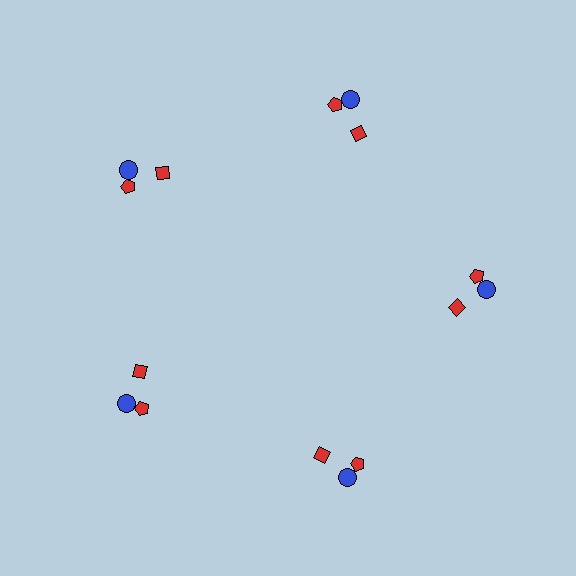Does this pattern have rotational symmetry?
Yes, this pattern has 5-fold rotational symmetry. It looks the same after rotating 72 degrees around the center.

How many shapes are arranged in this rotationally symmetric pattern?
There are 15 shapes, arranged in 5 groups of 3.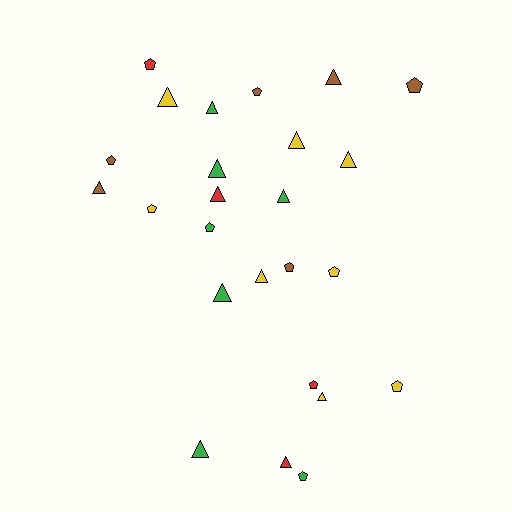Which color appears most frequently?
Yellow, with 8 objects.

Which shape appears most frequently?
Triangle, with 14 objects.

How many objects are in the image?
There are 25 objects.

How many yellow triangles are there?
There are 5 yellow triangles.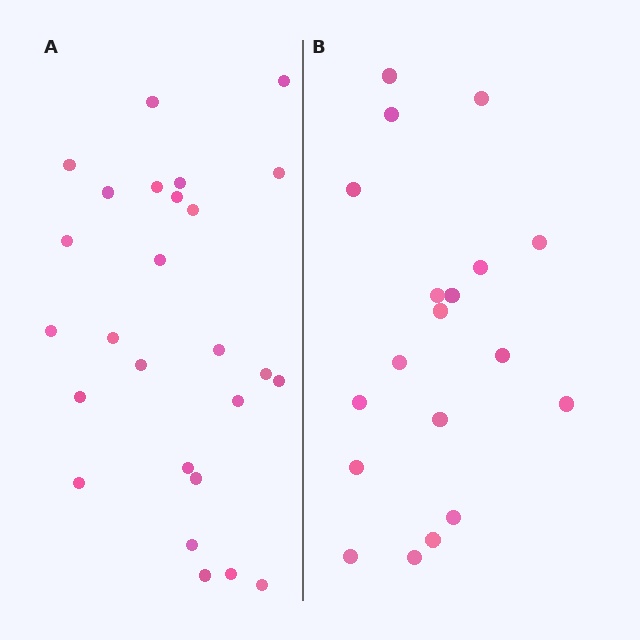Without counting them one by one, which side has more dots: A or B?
Region A (the left region) has more dots.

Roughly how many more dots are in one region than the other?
Region A has roughly 8 or so more dots than region B.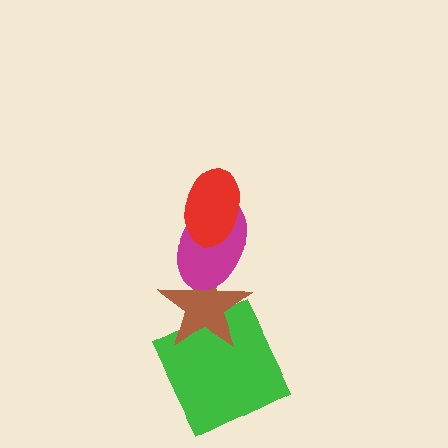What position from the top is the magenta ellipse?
The magenta ellipse is 2nd from the top.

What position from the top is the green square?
The green square is 4th from the top.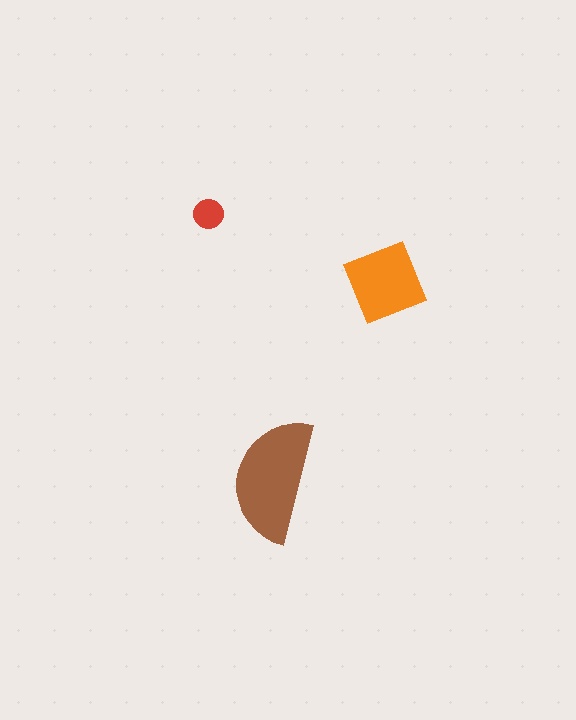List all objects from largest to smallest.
The brown semicircle, the orange square, the red circle.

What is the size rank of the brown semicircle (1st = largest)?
1st.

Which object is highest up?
The red circle is topmost.